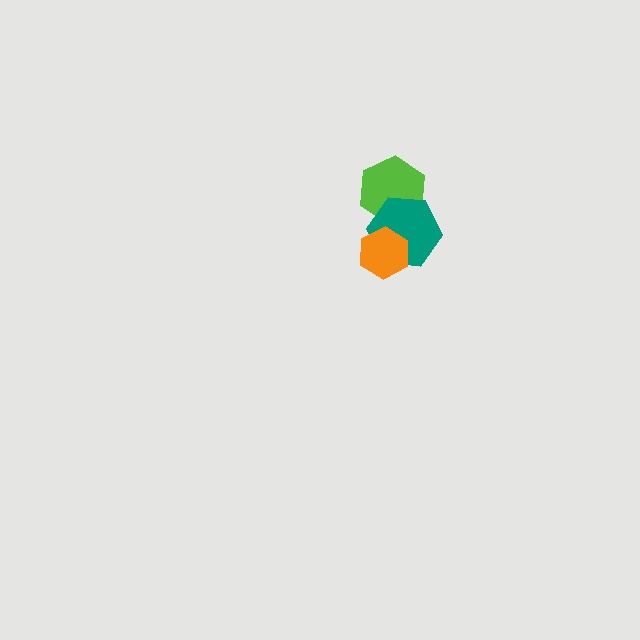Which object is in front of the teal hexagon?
The orange hexagon is in front of the teal hexagon.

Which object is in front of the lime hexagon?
The teal hexagon is in front of the lime hexagon.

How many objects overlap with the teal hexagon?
2 objects overlap with the teal hexagon.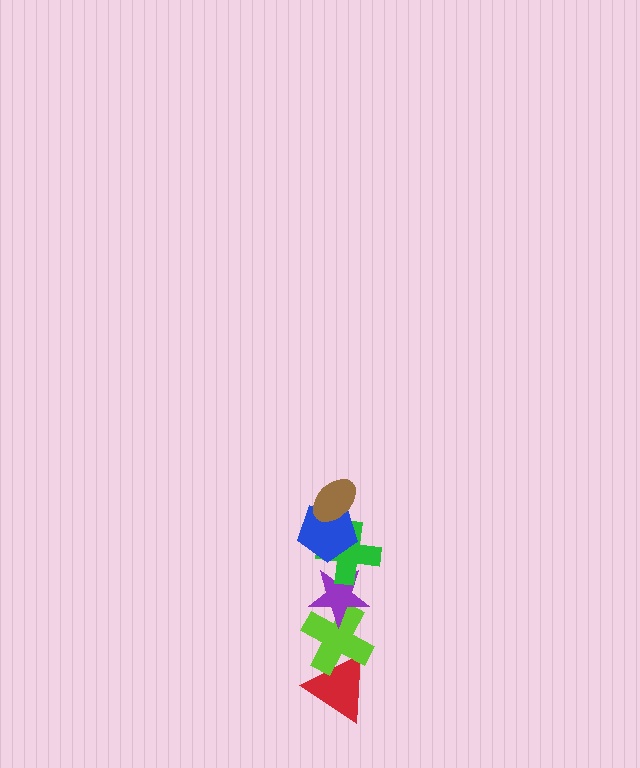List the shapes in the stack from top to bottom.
From top to bottom: the brown ellipse, the blue pentagon, the green cross, the purple star, the lime cross, the red triangle.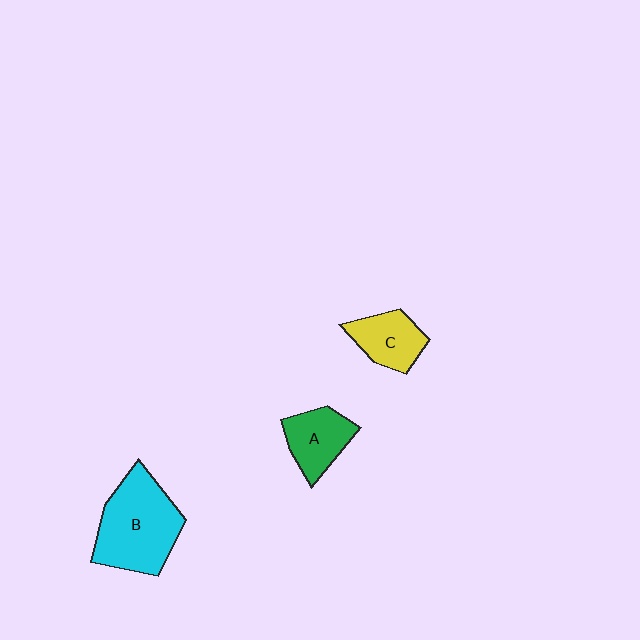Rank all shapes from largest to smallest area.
From largest to smallest: B (cyan), A (green), C (yellow).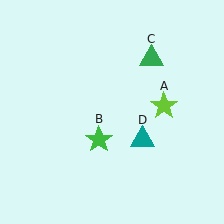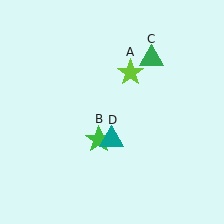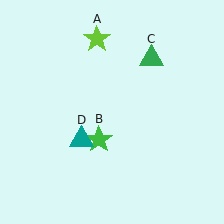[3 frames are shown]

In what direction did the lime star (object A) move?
The lime star (object A) moved up and to the left.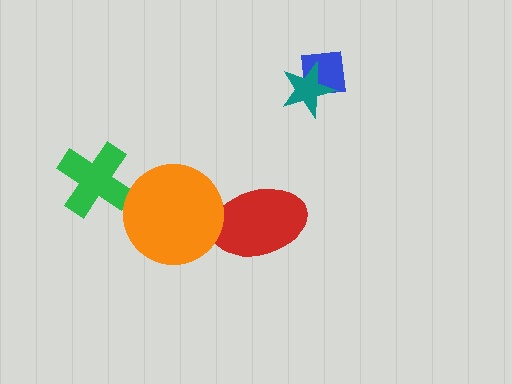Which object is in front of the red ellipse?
The orange circle is in front of the red ellipse.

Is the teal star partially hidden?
No, no other shape covers it.